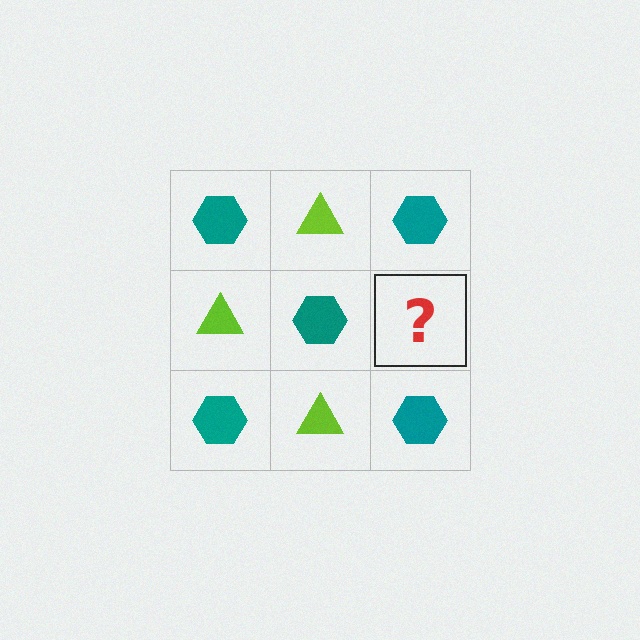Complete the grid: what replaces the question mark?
The question mark should be replaced with a lime triangle.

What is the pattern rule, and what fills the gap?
The rule is that it alternates teal hexagon and lime triangle in a checkerboard pattern. The gap should be filled with a lime triangle.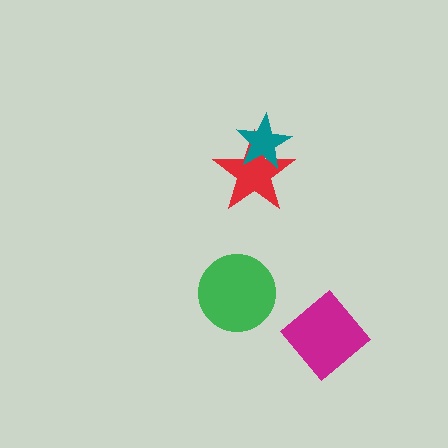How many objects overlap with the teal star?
1 object overlaps with the teal star.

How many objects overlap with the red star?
1 object overlaps with the red star.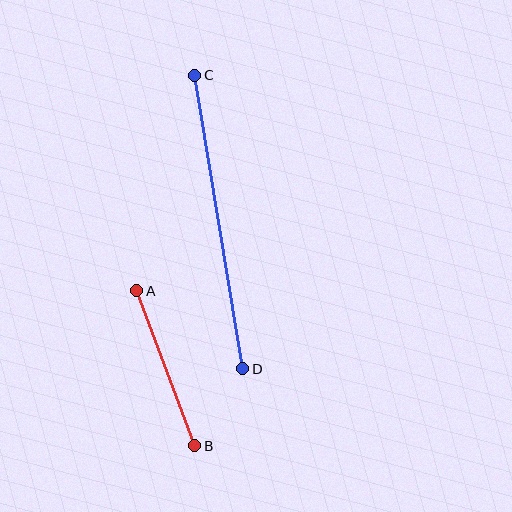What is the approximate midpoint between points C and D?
The midpoint is at approximately (219, 222) pixels.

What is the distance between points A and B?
The distance is approximately 166 pixels.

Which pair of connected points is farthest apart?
Points C and D are farthest apart.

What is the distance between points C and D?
The distance is approximately 297 pixels.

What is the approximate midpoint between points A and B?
The midpoint is at approximately (166, 368) pixels.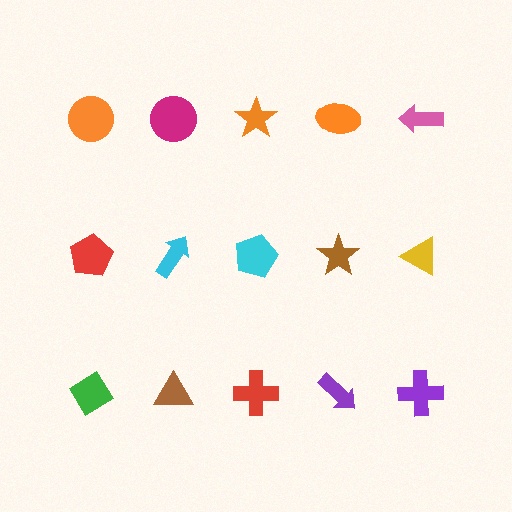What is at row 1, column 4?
An orange ellipse.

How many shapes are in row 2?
5 shapes.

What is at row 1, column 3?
An orange star.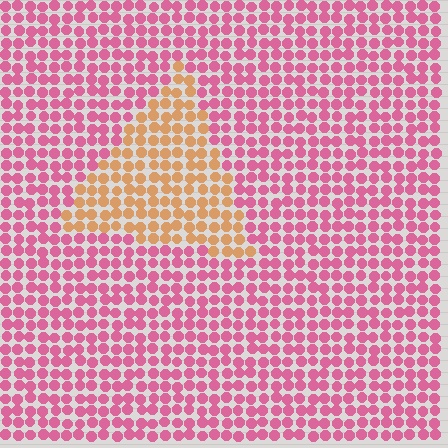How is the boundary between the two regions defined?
The boundary is defined purely by a slight shift in hue (about 56 degrees). Spacing, size, and orientation are identical on both sides.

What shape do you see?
I see a triangle.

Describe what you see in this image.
The image is filled with small pink elements in a uniform arrangement. A triangle-shaped region is visible where the elements are tinted to a slightly different hue, forming a subtle color boundary.